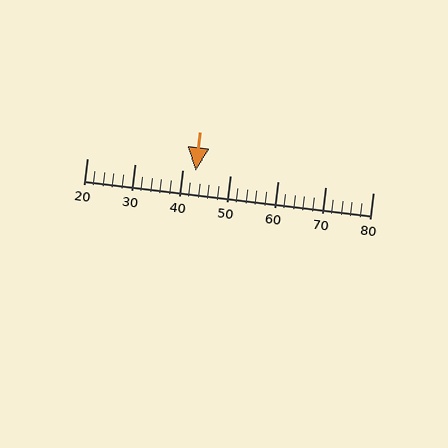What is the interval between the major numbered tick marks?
The major tick marks are spaced 10 units apart.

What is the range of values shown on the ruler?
The ruler shows values from 20 to 80.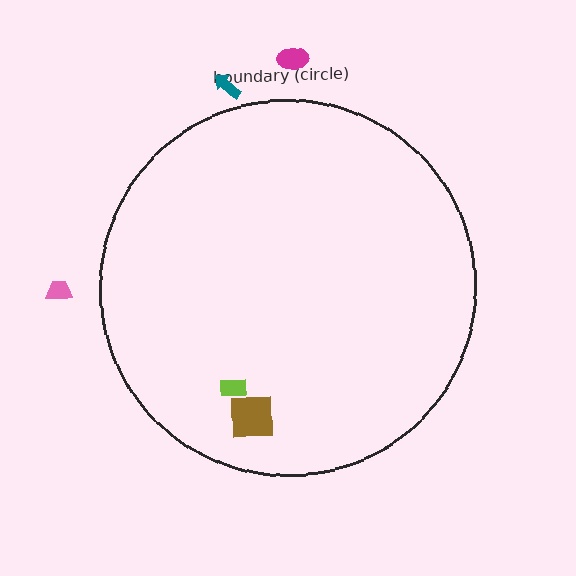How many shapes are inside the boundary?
2 inside, 3 outside.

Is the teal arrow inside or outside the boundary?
Outside.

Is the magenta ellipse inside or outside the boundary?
Outside.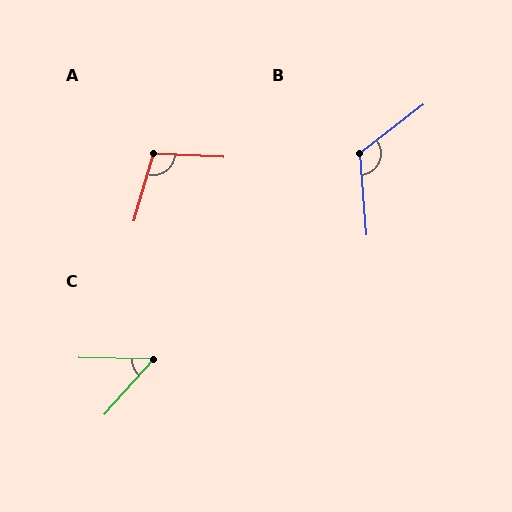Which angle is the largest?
B, at approximately 123 degrees.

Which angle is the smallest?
C, at approximately 49 degrees.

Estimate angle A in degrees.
Approximately 103 degrees.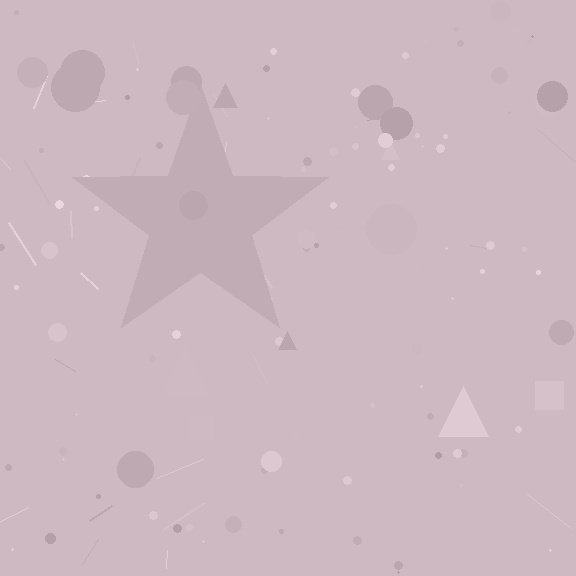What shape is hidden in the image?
A star is hidden in the image.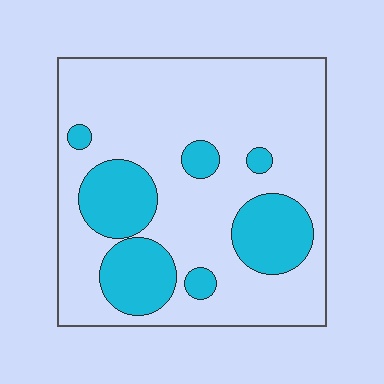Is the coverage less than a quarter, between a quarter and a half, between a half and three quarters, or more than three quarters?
Between a quarter and a half.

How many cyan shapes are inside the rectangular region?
7.